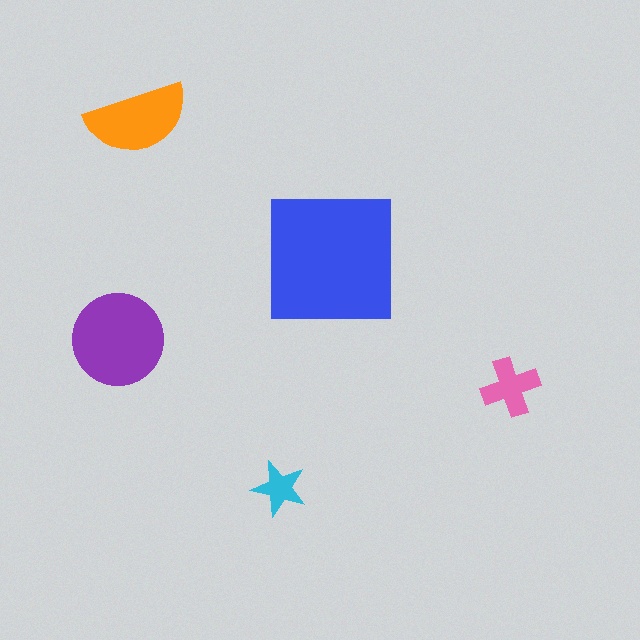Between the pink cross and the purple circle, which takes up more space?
The purple circle.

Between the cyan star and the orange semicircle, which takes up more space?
The orange semicircle.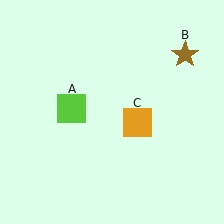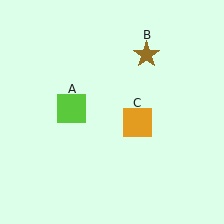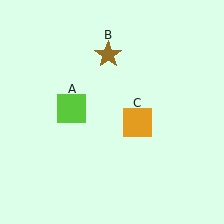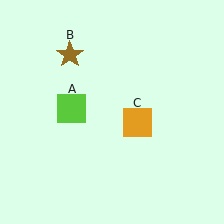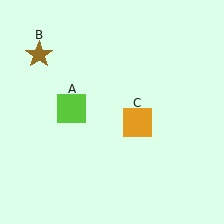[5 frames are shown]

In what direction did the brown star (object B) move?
The brown star (object B) moved left.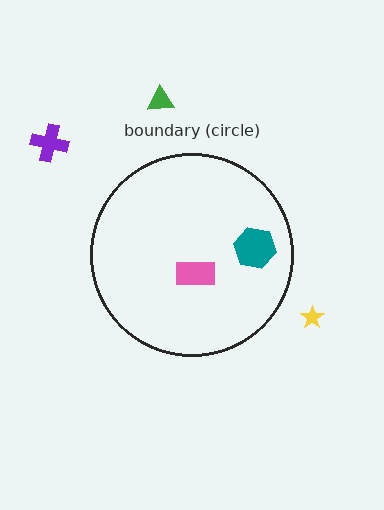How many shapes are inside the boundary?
2 inside, 3 outside.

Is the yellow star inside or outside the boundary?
Outside.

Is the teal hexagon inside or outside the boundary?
Inside.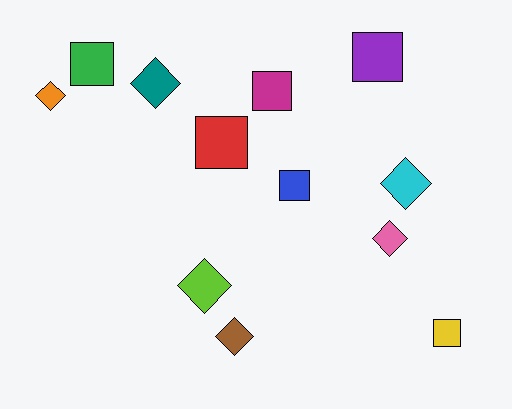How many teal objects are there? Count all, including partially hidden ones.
There is 1 teal object.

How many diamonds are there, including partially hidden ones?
There are 6 diamonds.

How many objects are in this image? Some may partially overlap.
There are 12 objects.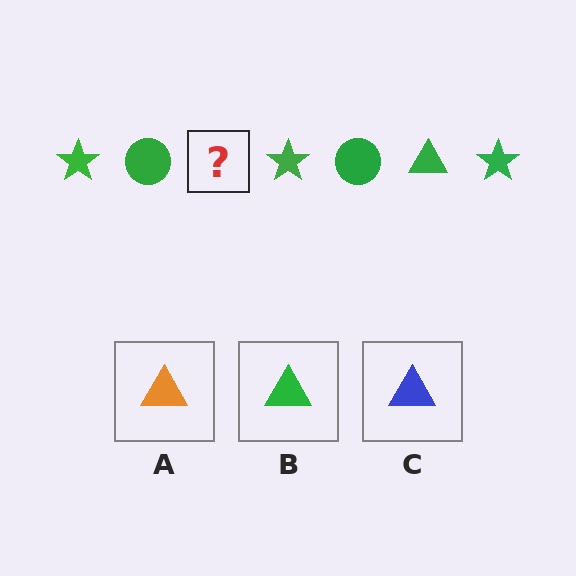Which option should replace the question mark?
Option B.